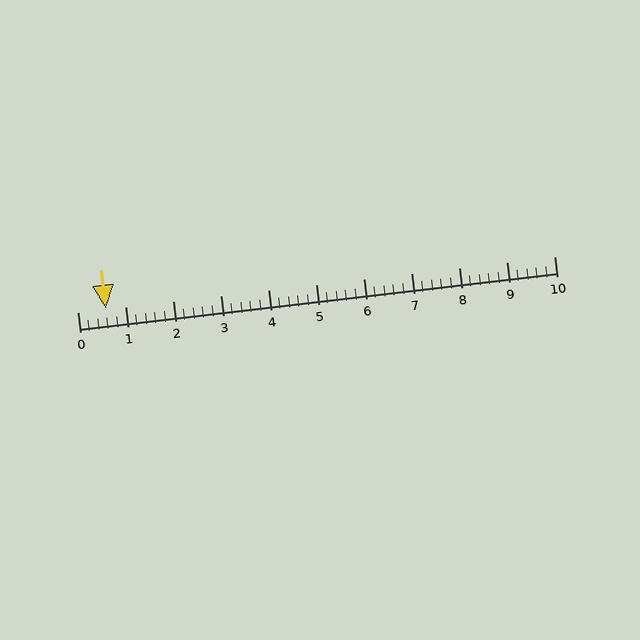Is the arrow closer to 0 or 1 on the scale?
The arrow is closer to 1.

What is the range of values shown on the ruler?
The ruler shows values from 0 to 10.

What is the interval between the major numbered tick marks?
The major tick marks are spaced 1 units apart.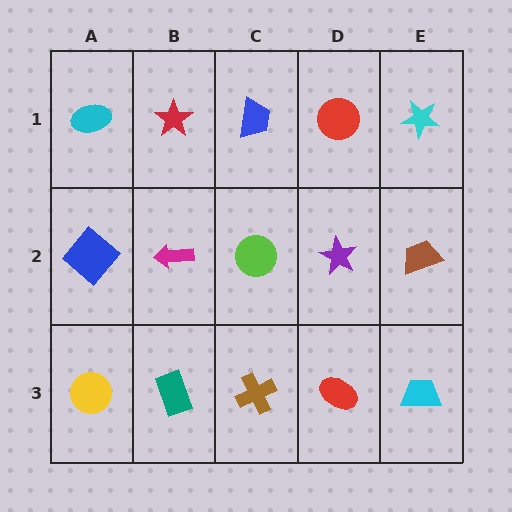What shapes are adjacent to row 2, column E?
A cyan star (row 1, column E), a cyan trapezoid (row 3, column E), a purple star (row 2, column D).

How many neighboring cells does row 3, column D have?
3.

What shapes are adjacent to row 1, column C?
A lime circle (row 2, column C), a red star (row 1, column B), a red circle (row 1, column D).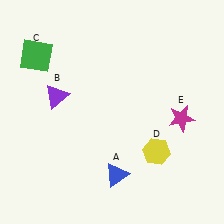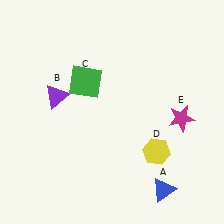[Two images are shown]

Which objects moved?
The objects that moved are: the blue triangle (A), the green square (C).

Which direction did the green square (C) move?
The green square (C) moved right.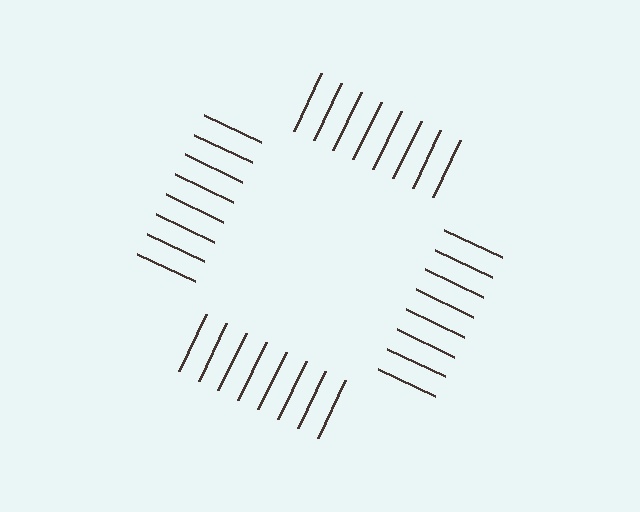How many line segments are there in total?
32 — 8 along each of the 4 edges.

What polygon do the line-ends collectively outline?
An illusory square — the line segments terminate on its edges but no continuous stroke is drawn.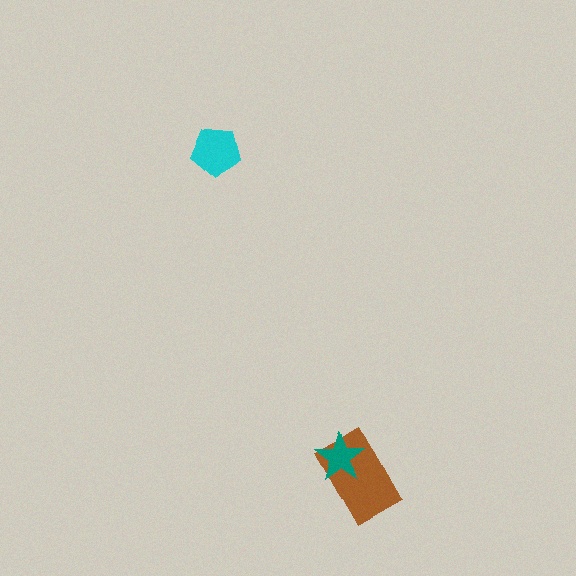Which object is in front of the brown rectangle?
The teal star is in front of the brown rectangle.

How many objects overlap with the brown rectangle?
1 object overlaps with the brown rectangle.